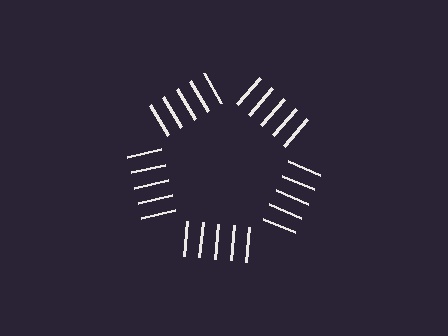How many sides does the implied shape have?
5 sides — the line-ends trace a pentagon.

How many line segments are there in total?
25 — 5 along each of the 5 edges.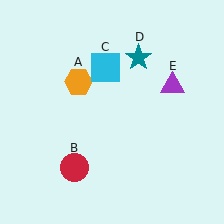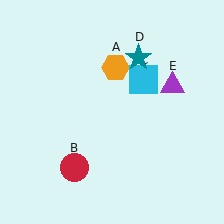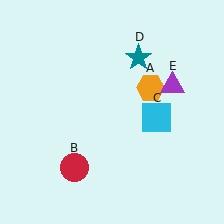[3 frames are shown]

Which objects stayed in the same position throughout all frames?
Red circle (object B) and teal star (object D) and purple triangle (object E) remained stationary.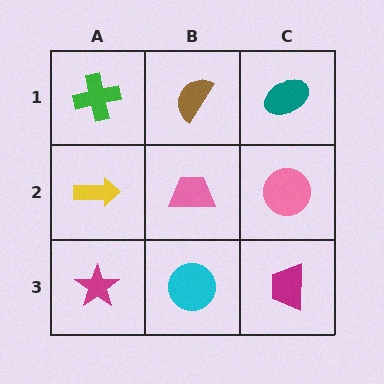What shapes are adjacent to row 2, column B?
A brown semicircle (row 1, column B), a cyan circle (row 3, column B), a yellow arrow (row 2, column A), a pink circle (row 2, column C).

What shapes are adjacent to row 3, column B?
A pink trapezoid (row 2, column B), a magenta star (row 3, column A), a magenta trapezoid (row 3, column C).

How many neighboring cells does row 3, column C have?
2.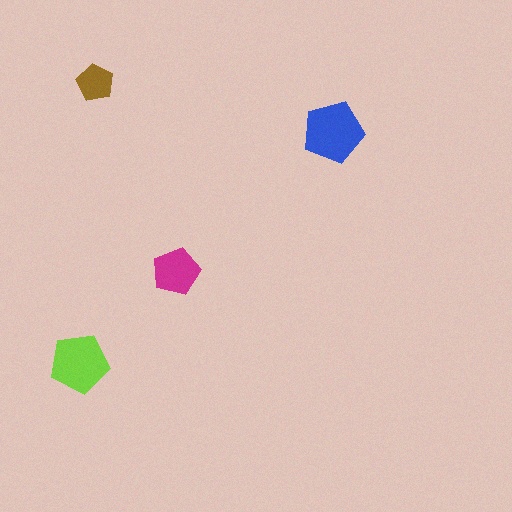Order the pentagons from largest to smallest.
the blue one, the lime one, the magenta one, the brown one.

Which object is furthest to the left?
The lime pentagon is leftmost.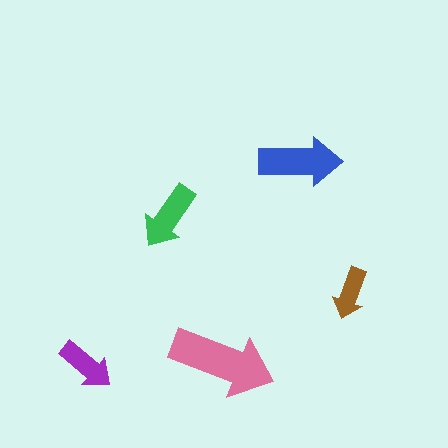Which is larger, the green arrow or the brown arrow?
The green one.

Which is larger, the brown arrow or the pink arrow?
The pink one.